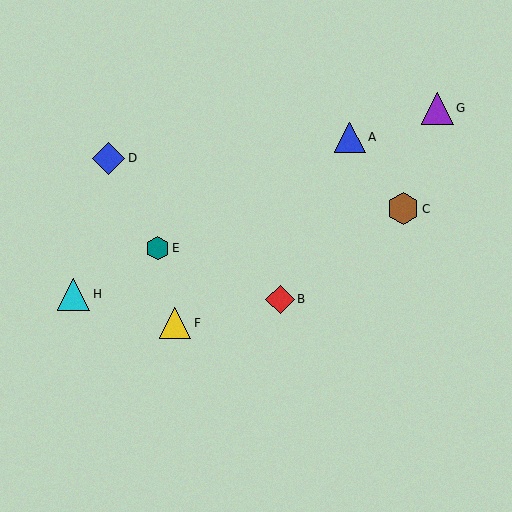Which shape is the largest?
The purple triangle (labeled G) is the largest.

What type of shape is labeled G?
Shape G is a purple triangle.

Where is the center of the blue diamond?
The center of the blue diamond is at (109, 158).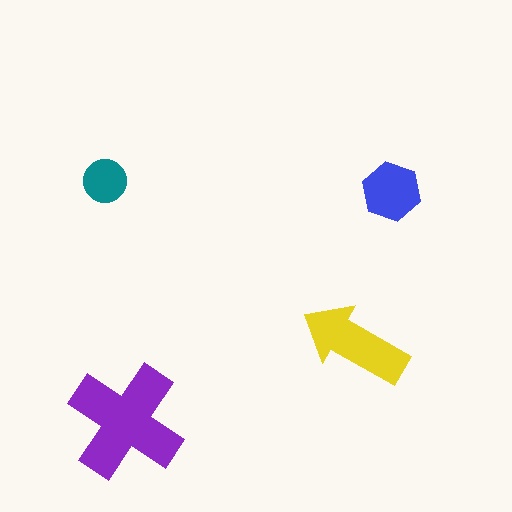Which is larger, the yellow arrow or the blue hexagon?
The yellow arrow.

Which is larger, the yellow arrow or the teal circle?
The yellow arrow.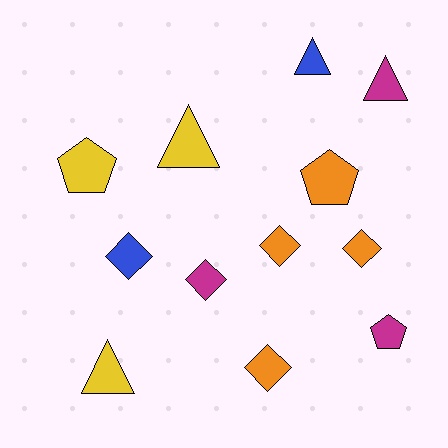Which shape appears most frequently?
Diamond, with 5 objects.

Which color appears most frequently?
Orange, with 4 objects.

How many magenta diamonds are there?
There is 1 magenta diamond.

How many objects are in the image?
There are 12 objects.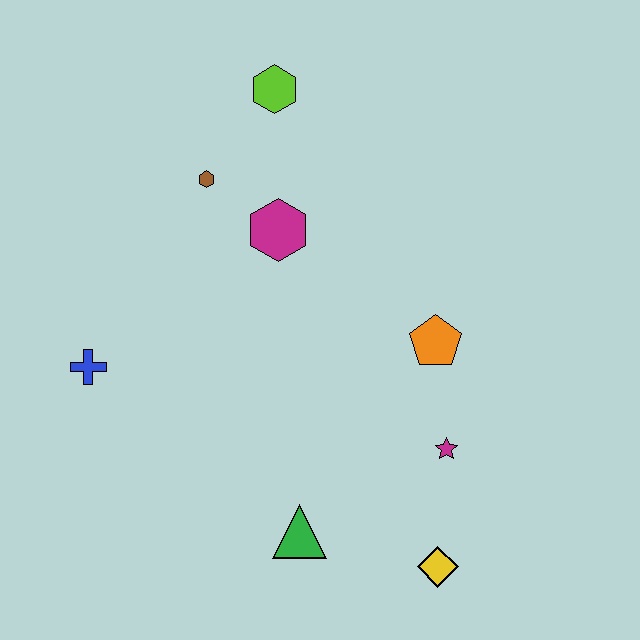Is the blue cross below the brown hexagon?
Yes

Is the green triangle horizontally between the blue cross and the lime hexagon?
No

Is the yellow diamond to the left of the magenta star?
Yes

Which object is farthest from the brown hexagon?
The yellow diamond is farthest from the brown hexagon.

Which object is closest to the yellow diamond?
The magenta star is closest to the yellow diamond.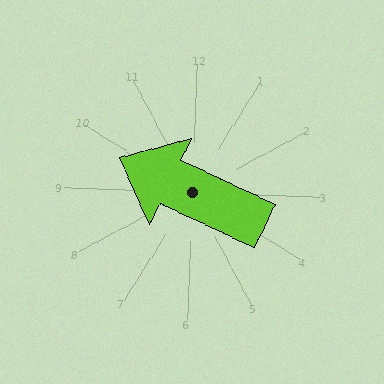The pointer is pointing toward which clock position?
Roughly 10 o'clock.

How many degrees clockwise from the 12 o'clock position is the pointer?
Approximately 293 degrees.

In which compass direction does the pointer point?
Northwest.